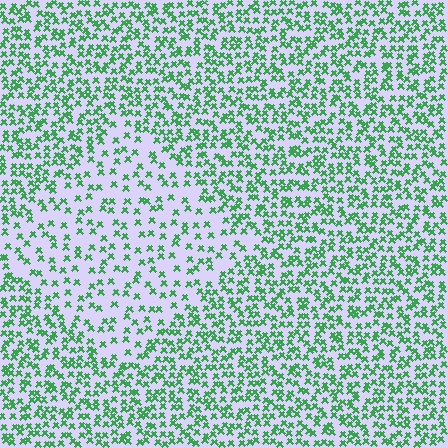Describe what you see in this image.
The image contains small green elements arranged at two different densities. A diamond-shaped region is visible where the elements are less densely packed than the surrounding area.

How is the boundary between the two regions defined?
The boundary is defined by a change in element density (approximately 2.0x ratio). All elements are the same color, size, and shape.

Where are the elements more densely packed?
The elements are more densely packed outside the diamond boundary.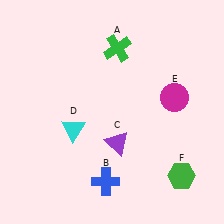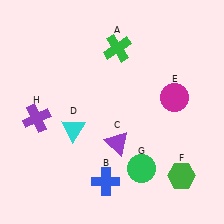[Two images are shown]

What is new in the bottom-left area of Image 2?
A purple cross (H) was added in the bottom-left area of Image 2.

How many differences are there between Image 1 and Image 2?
There are 2 differences between the two images.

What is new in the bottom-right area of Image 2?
A green circle (G) was added in the bottom-right area of Image 2.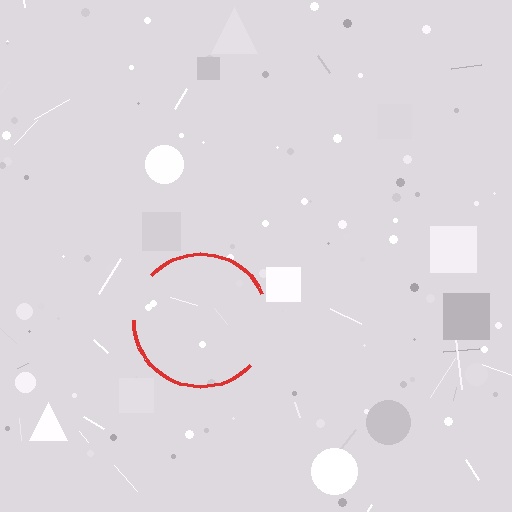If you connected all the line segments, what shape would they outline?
They would outline a circle.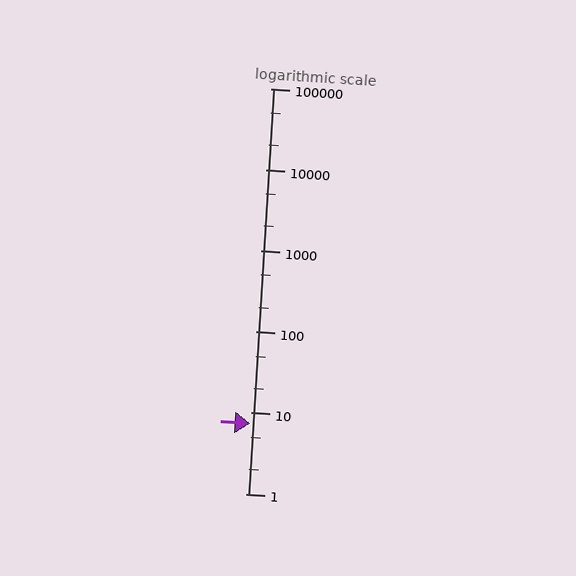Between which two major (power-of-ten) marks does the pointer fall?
The pointer is between 1 and 10.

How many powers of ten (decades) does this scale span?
The scale spans 5 decades, from 1 to 100000.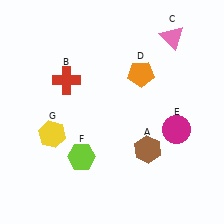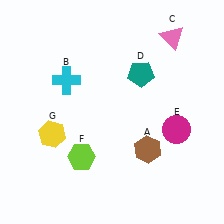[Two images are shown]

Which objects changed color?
B changed from red to cyan. D changed from orange to teal.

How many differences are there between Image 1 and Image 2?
There are 2 differences between the two images.